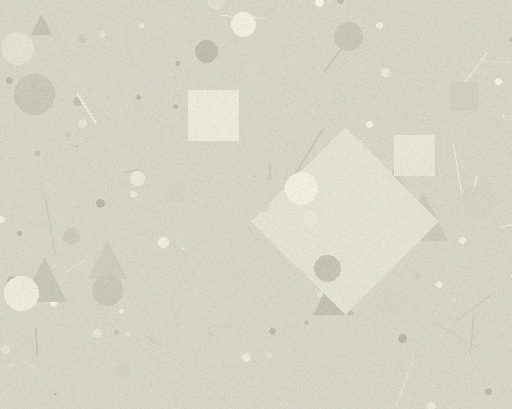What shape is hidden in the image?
A diamond is hidden in the image.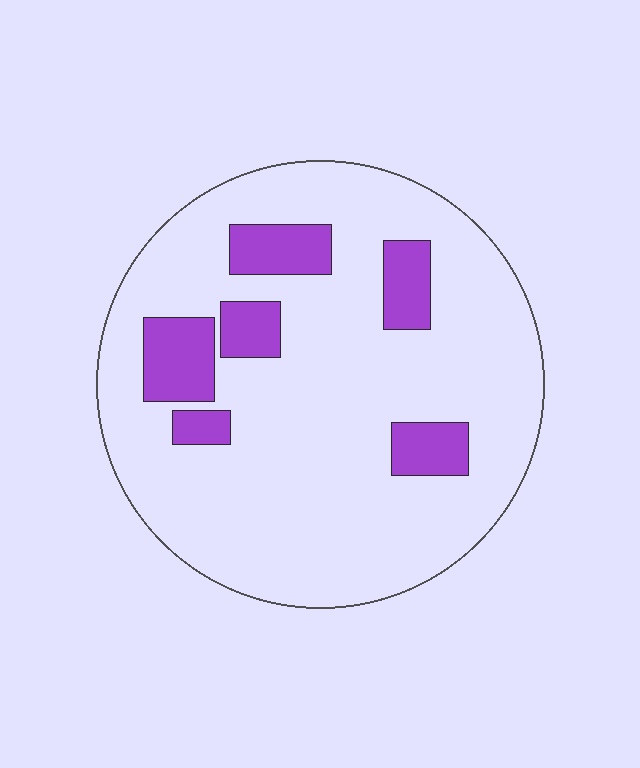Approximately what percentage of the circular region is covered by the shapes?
Approximately 15%.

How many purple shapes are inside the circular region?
6.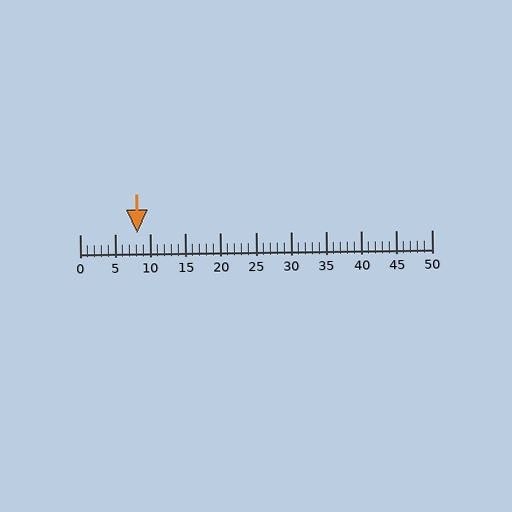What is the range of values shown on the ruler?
The ruler shows values from 0 to 50.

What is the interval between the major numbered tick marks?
The major tick marks are spaced 5 units apart.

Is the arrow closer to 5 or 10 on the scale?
The arrow is closer to 10.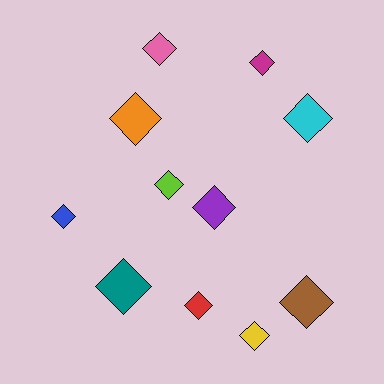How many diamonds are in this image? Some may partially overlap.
There are 11 diamonds.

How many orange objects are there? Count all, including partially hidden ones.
There is 1 orange object.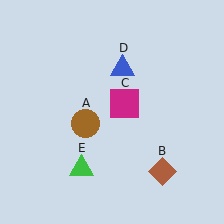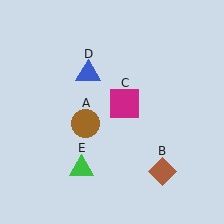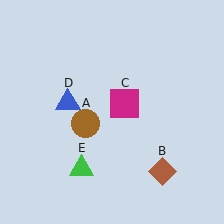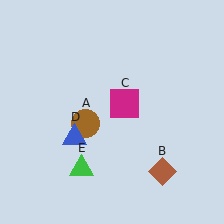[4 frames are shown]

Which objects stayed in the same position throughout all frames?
Brown circle (object A) and brown diamond (object B) and magenta square (object C) and green triangle (object E) remained stationary.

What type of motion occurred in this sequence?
The blue triangle (object D) rotated counterclockwise around the center of the scene.